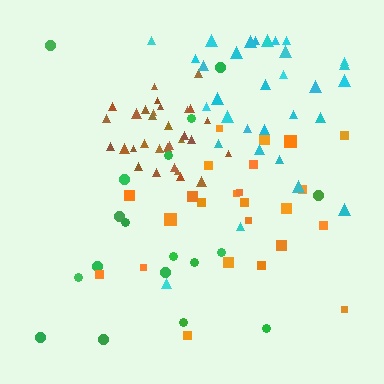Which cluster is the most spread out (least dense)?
Green.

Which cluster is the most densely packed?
Brown.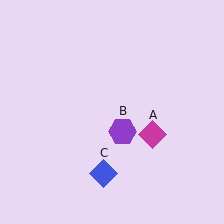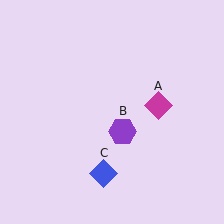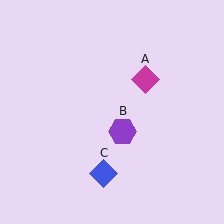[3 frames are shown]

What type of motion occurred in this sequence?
The magenta diamond (object A) rotated counterclockwise around the center of the scene.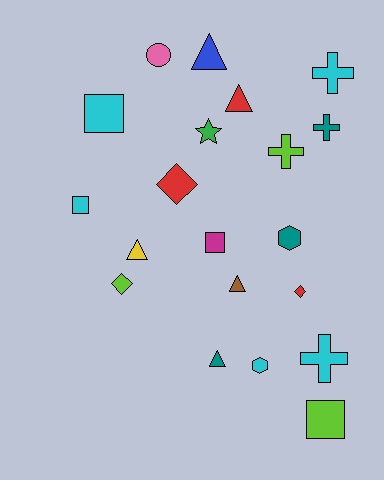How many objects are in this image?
There are 20 objects.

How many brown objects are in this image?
There is 1 brown object.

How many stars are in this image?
There is 1 star.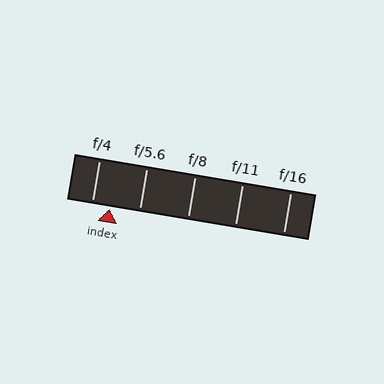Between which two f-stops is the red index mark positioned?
The index mark is between f/4 and f/5.6.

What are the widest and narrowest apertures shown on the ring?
The widest aperture shown is f/4 and the narrowest is f/16.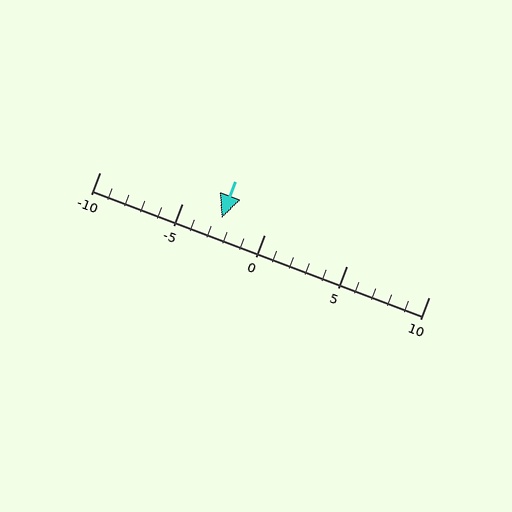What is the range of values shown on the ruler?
The ruler shows values from -10 to 10.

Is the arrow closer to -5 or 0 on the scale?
The arrow is closer to -5.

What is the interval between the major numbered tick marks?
The major tick marks are spaced 5 units apart.